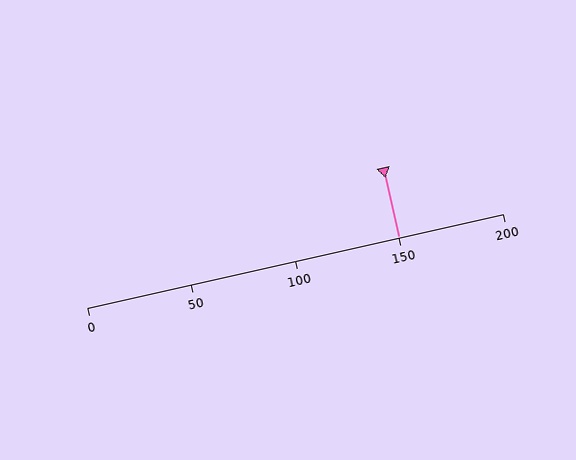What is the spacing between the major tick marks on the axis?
The major ticks are spaced 50 apart.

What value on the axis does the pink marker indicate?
The marker indicates approximately 150.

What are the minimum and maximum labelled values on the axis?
The axis runs from 0 to 200.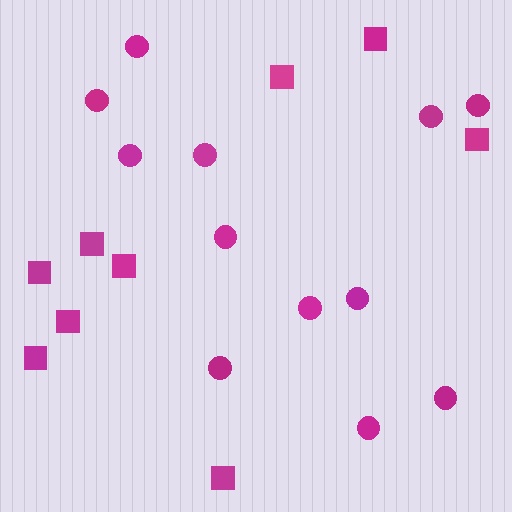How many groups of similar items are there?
There are 2 groups: one group of circles (12) and one group of squares (9).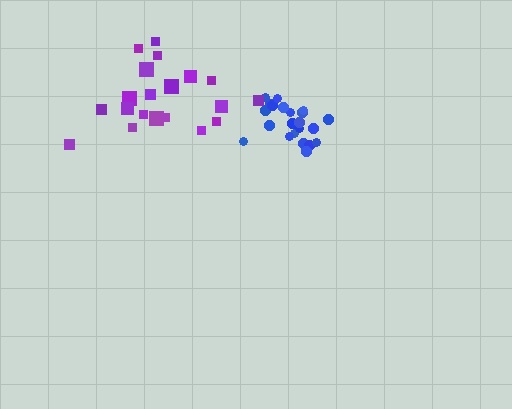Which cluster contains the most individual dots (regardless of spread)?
Blue (22).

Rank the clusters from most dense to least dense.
blue, purple.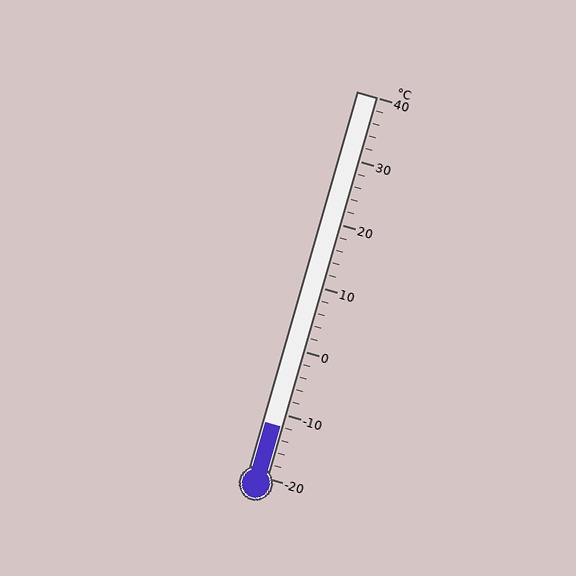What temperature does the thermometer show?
The thermometer shows approximately -12°C.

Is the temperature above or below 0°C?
The temperature is below 0°C.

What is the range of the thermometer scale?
The thermometer scale ranges from -20°C to 40°C.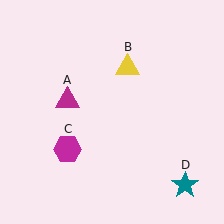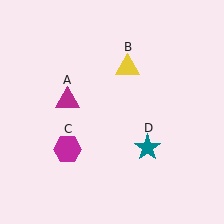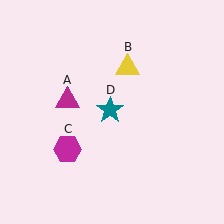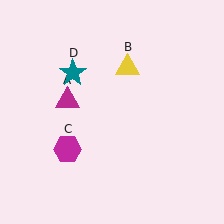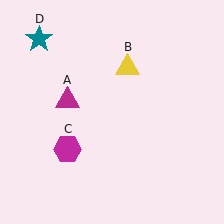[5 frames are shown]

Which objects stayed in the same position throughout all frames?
Magenta triangle (object A) and yellow triangle (object B) and magenta hexagon (object C) remained stationary.